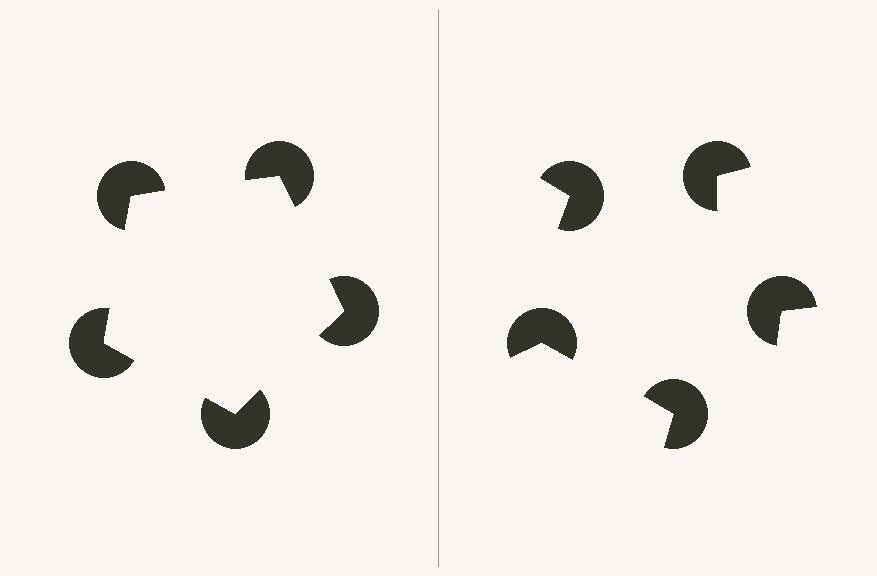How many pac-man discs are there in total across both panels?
10 — 5 on each side.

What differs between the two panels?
The pac-man discs are positioned identically on both sides; only the wedge orientations differ. On the left they align to a pentagon; on the right they are misaligned.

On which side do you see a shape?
An illusory pentagon appears on the left side. On the right side the wedge cuts are rotated, so no coherent shape forms.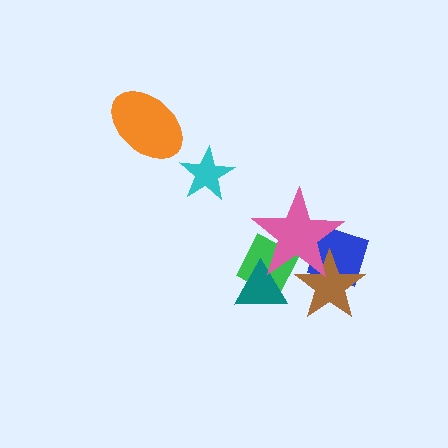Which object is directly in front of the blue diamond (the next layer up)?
The brown star is directly in front of the blue diamond.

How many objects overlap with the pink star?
4 objects overlap with the pink star.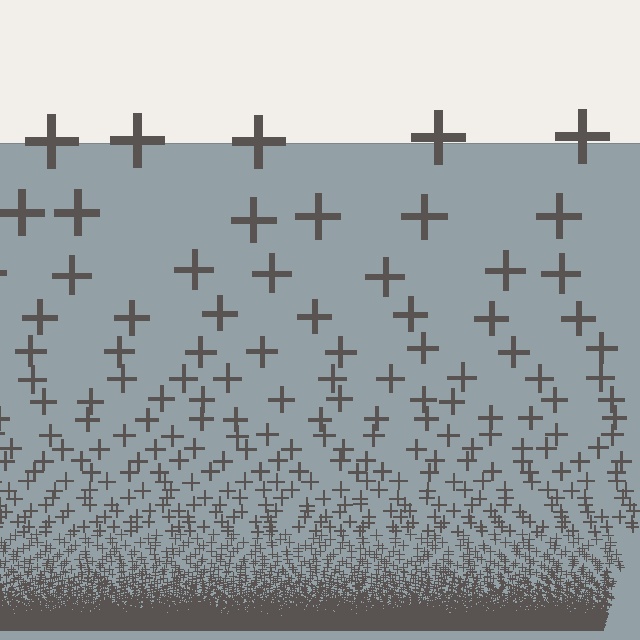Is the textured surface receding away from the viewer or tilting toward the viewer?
The surface appears to tilt toward the viewer. Texture elements get larger and sparser toward the top.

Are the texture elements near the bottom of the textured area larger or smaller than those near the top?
Smaller. The gradient is inverted — elements near the bottom are smaller and denser.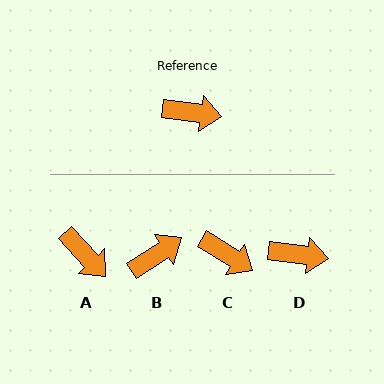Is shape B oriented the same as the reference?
No, it is off by about 41 degrees.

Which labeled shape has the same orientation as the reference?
D.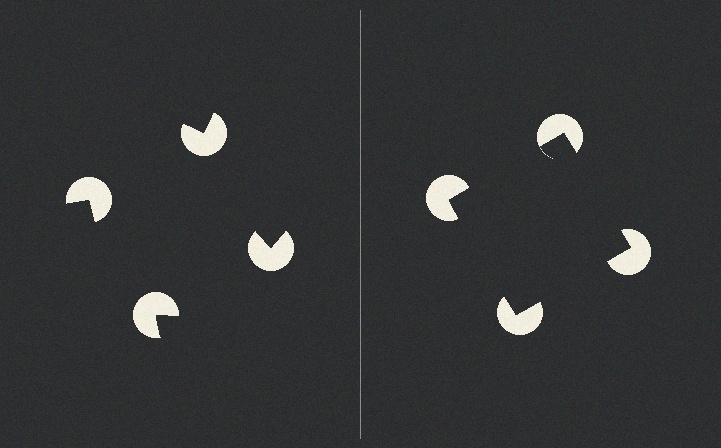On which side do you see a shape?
An illusory square appears on the right side. On the left side the wedge cuts are rotated, so no coherent shape forms.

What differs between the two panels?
The pac-man discs are positioned identically on both sides; only the wedge orientations differ. On the right they align to a square; on the left they are misaligned.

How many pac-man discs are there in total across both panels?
8 — 4 on each side.